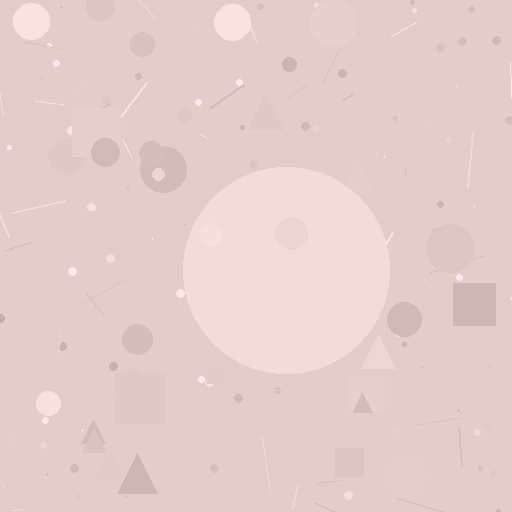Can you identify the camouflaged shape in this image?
The camouflaged shape is a circle.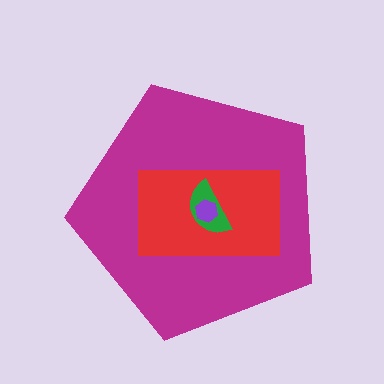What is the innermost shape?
The purple hexagon.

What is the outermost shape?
The magenta pentagon.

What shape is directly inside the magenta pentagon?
The red rectangle.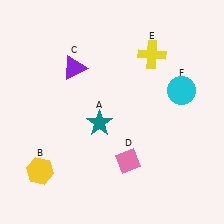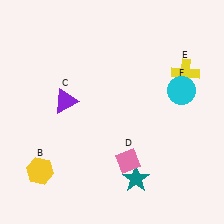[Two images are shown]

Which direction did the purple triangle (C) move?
The purple triangle (C) moved down.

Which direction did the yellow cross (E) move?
The yellow cross (E) moved right.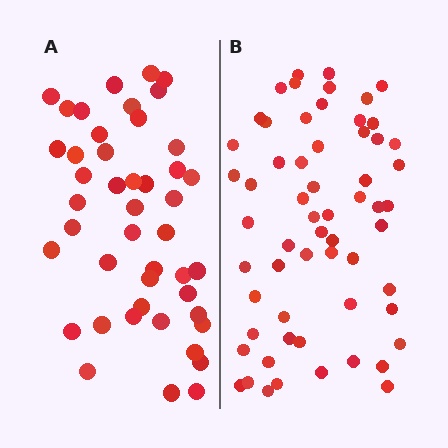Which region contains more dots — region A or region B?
Region B (the right region) has more dots.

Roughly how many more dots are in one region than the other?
Region B has approximately 15 more dots than region A.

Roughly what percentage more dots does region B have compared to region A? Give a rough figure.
About 35% more.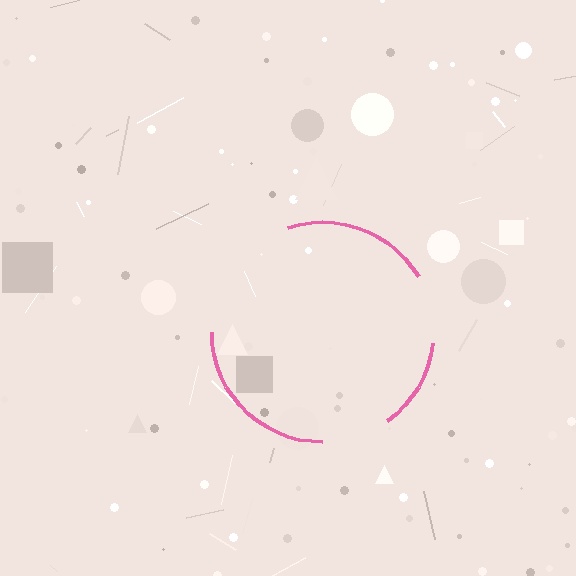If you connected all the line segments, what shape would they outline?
They would outline a circle.